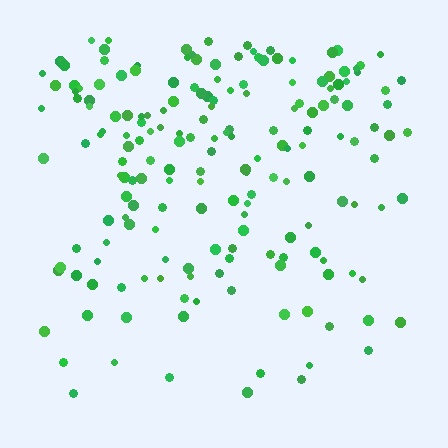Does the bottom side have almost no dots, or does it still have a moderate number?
Still a moderate number, just noticeably fewer than the top.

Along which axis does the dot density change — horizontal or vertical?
Vertical.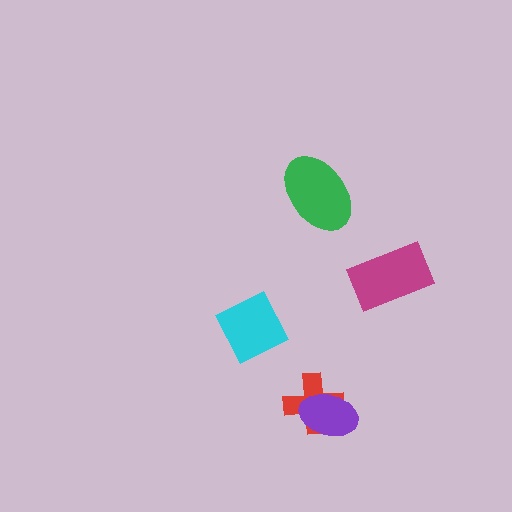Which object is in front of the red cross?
The purple ellipse is in front of the red cross.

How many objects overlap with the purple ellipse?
1 object overlaps with the purple ellipse.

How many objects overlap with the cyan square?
0 objects overlap with the cyan square.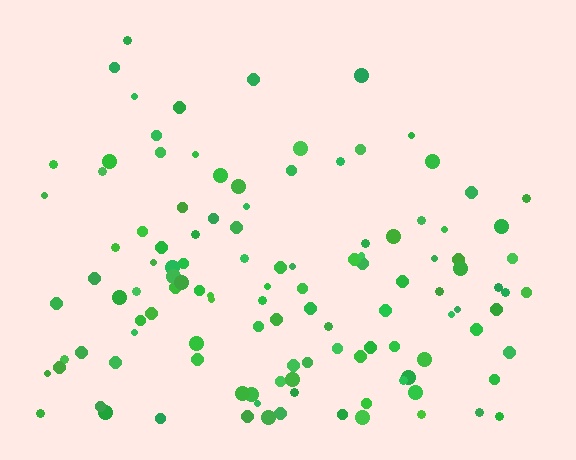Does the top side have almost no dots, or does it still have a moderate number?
Still a moderate number, just noticeably fewer than the bottom.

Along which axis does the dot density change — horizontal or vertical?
Vertical.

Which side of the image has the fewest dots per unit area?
The top.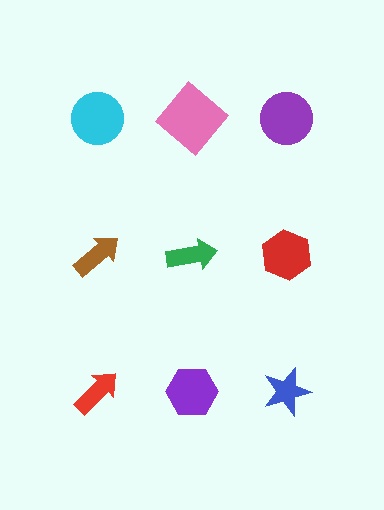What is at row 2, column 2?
A green arrow.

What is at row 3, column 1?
A red arrow.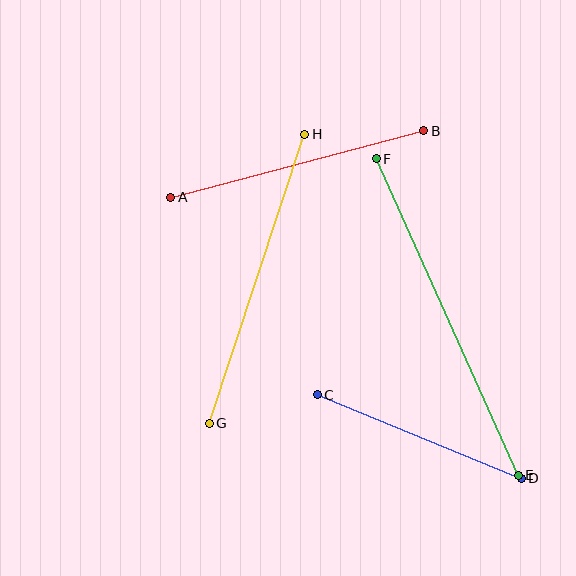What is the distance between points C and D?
The distance is approximately 221 pixels.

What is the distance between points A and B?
The distance is approximately 261 pixels.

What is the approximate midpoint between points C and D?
The midpoint is at approximately (419, 437) pixels.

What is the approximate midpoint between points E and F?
The midpoint is at approximately (447, 317) pixels.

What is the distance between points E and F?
The distance is approximately 347 pixels.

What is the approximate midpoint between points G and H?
The midpoint is at approximately (257, 279) pixels.